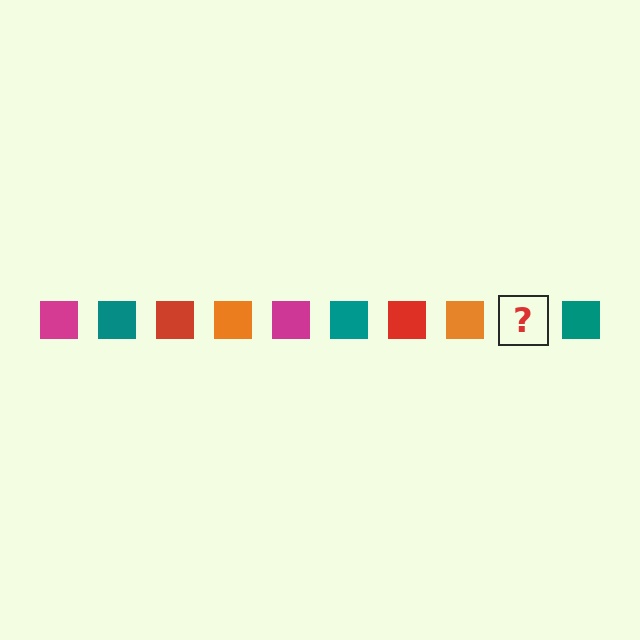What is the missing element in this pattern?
The missing element is a magenta square.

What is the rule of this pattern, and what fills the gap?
The rule is that the pattern cycles through magenta, teal, red, orange squares. The gap should be filled with a magenta square.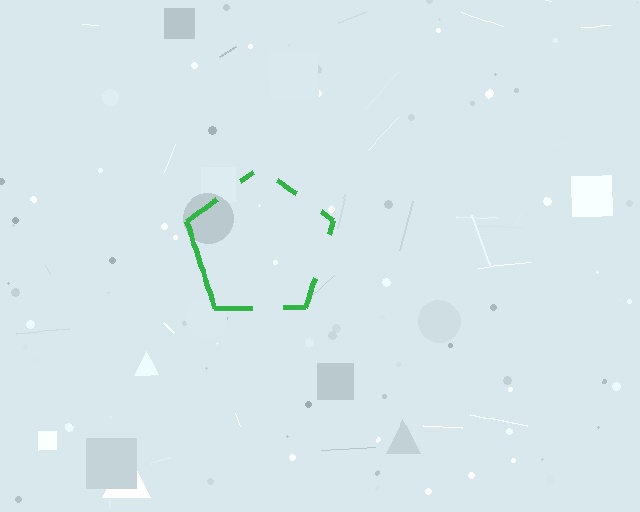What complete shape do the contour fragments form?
The contour fragments form a pentagon.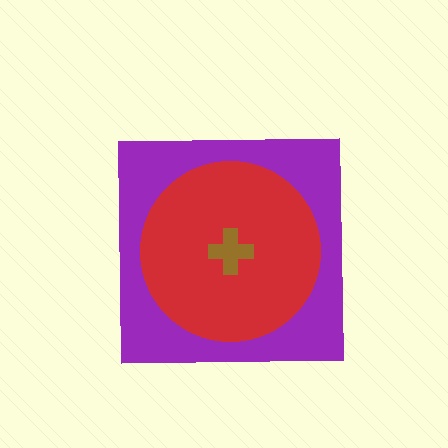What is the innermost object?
The brown cross.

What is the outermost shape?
The purple square.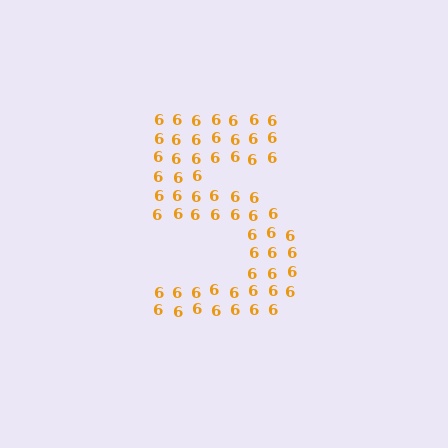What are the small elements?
The small elements are digit 6's.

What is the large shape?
The large shape is the digit 5.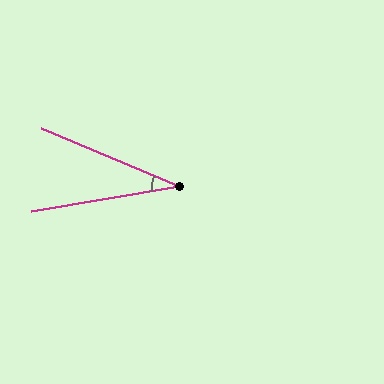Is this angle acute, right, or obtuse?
It is acute.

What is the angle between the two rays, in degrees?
Approximately 33 degrees.